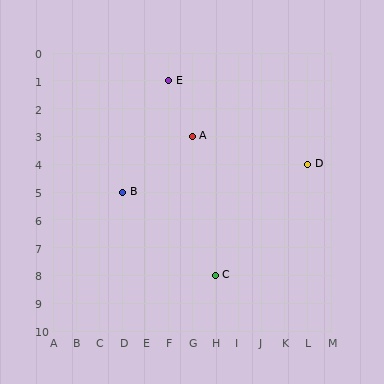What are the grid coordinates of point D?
Point D is at grid coordinates (L, 4).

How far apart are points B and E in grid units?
Points B and E are 2 columns and 4 rows apart (about 4.5 grid units diagonally).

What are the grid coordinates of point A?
Point A is at grid coordinates (G, 3).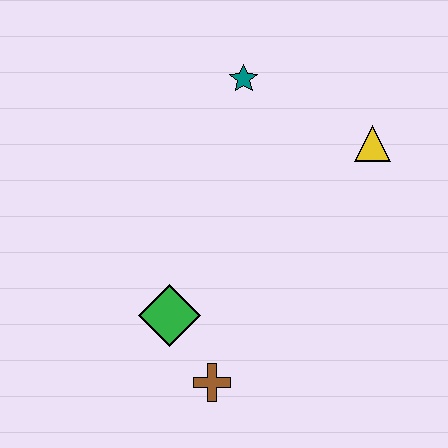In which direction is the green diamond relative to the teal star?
The green diamond is below the teal star.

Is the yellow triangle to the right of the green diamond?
Yes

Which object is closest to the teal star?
The yellow triangle is closest to the teal star.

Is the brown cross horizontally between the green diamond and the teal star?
Yes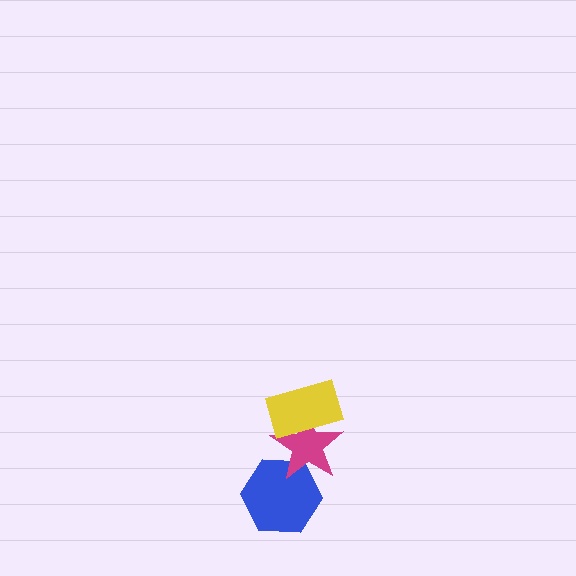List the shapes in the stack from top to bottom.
From top to bottom: the yellow rectangle, the magenta star, the blue hexagon.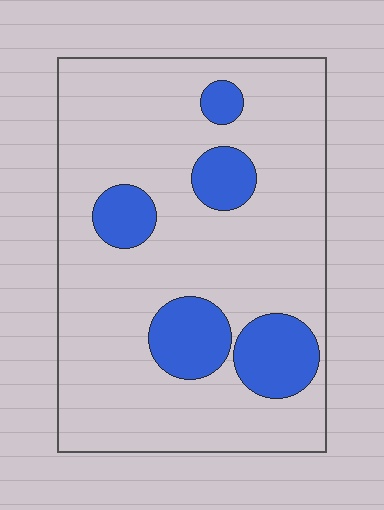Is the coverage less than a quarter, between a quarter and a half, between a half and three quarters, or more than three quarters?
Less than a quarter.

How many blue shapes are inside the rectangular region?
5.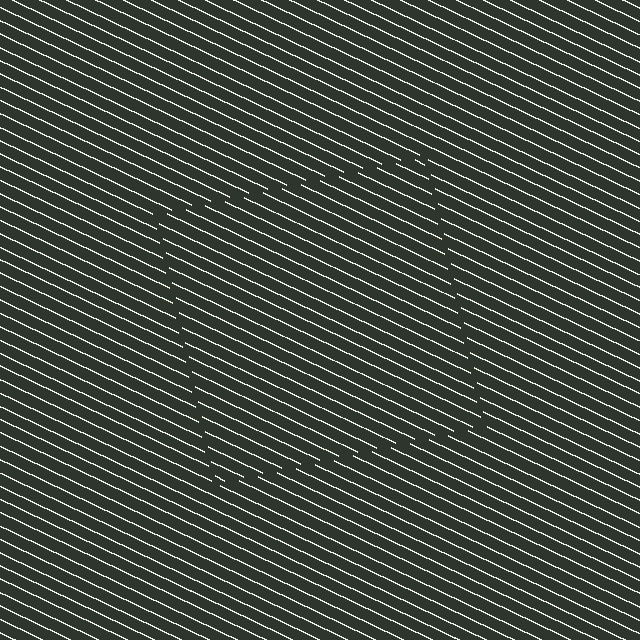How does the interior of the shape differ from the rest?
The interior of the shape contains the same grating, shifted by half a period — the contour is defined by the phase discontinuity where line-ends from the inner and outer gratings abut.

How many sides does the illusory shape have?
4 sides — the line-ends trace a square.